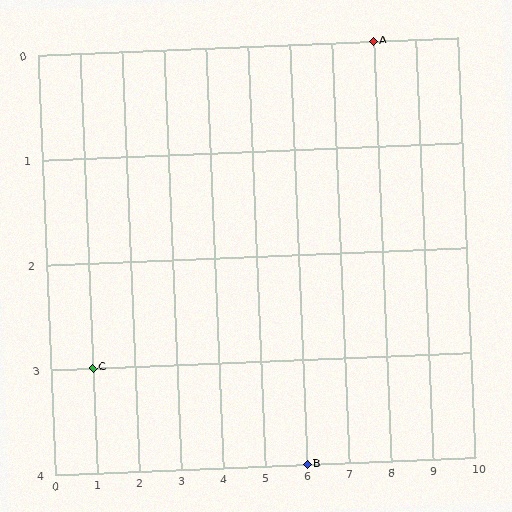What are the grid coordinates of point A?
Point A is at grid coordinates (8, 0).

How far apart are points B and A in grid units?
Points B and A are 2 columns and 4 rows apart (about 4.5 grid units diagonally).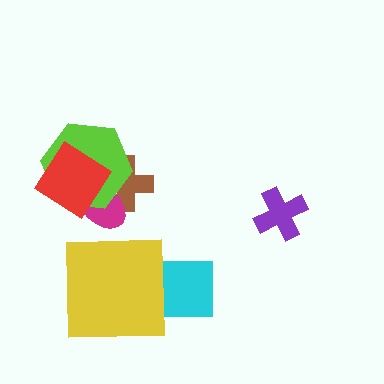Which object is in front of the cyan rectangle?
The yellow square is in front of the cyan rectangle.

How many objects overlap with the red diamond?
2 objects overlap with the red diamond.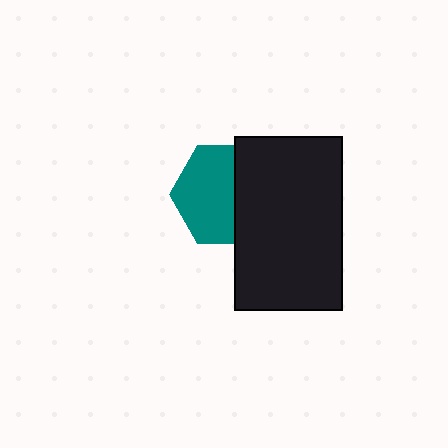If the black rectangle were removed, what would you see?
You would see the complete teal hexagon.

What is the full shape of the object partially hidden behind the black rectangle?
The partially hidden object is a teal hexagon.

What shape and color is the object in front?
The object in front is a black rectangle.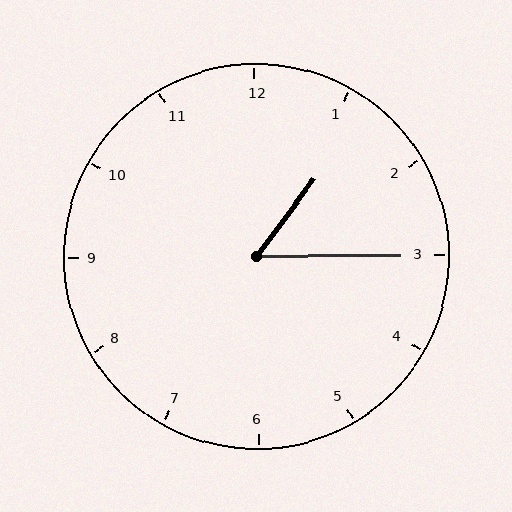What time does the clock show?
1:15.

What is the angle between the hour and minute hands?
Approximately 52 degrees.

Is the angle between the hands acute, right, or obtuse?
It is acute.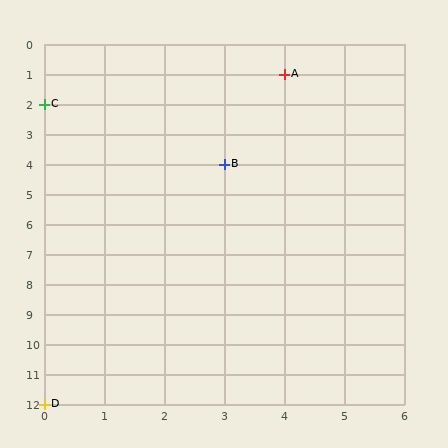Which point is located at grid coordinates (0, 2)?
Point C is at (0, 2).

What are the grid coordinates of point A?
Point A is at grid coordinates (4, 1).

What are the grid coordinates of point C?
Point C is at grid coordinates (0, 2).